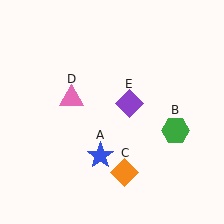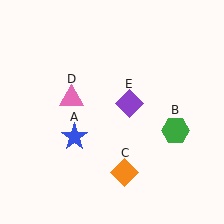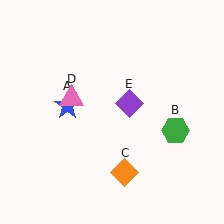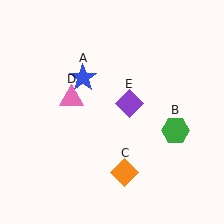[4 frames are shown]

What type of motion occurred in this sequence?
The blue star (object A) rotated clockwise around the center of the scene.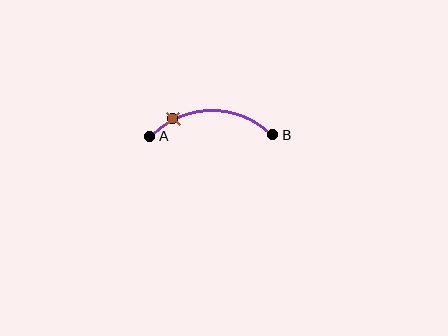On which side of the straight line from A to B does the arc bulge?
The arc bulges above the straight line connecting A and B.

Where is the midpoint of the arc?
The arc midpoint is the point on the curve farthest from the straight line joining A and B. It sits above that line.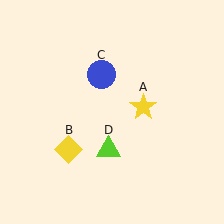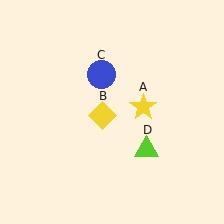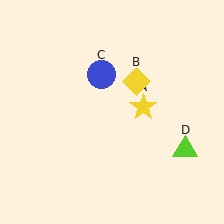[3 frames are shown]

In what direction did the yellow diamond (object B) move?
The yellow diamond (object B) moved up and to the right.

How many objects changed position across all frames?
2 objects changed position: yellow diamond (object B), lime triangle (object D).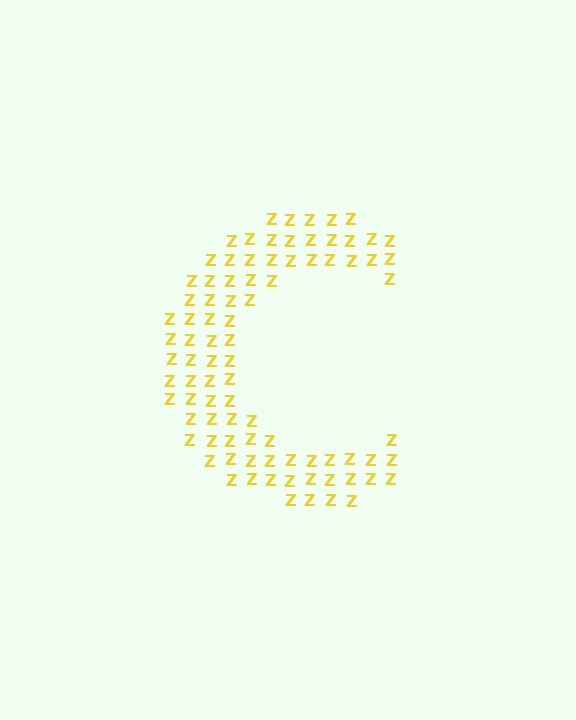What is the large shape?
The large shape is the letter C.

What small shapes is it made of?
It is made of small letter Z's.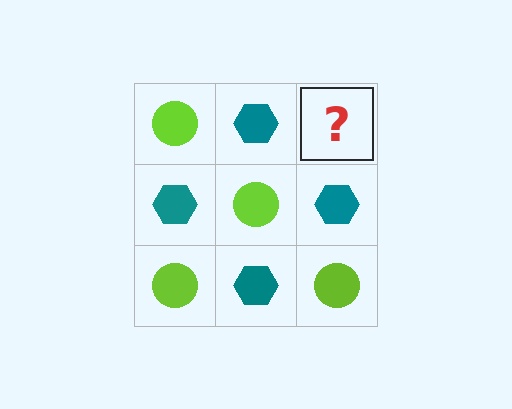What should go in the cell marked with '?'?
The missing cell should contain a lime circle.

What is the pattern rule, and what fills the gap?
The rule is that it alternates lime circle and teal hexagon in a checkerboard pattern. The gap should be filled with a lime circle.